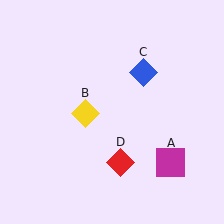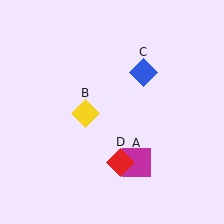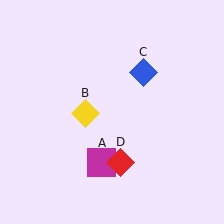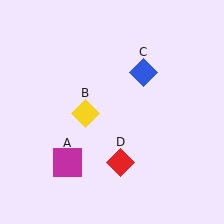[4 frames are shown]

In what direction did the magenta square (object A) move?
The magenta square (object A) moved left.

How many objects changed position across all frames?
1 object changed position: magenta square (object A).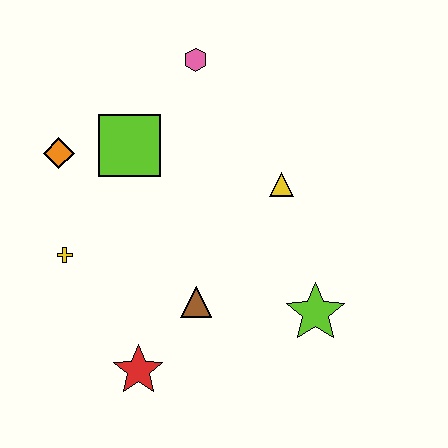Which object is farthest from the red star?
The pink hexagon is farthest from the red star.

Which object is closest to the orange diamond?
The lime square is closest to the orange diamond.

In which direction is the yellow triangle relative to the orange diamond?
The yellow triangle is to the right of the orange diamond.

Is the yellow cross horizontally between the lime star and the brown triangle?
No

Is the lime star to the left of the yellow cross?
No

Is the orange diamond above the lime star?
Yes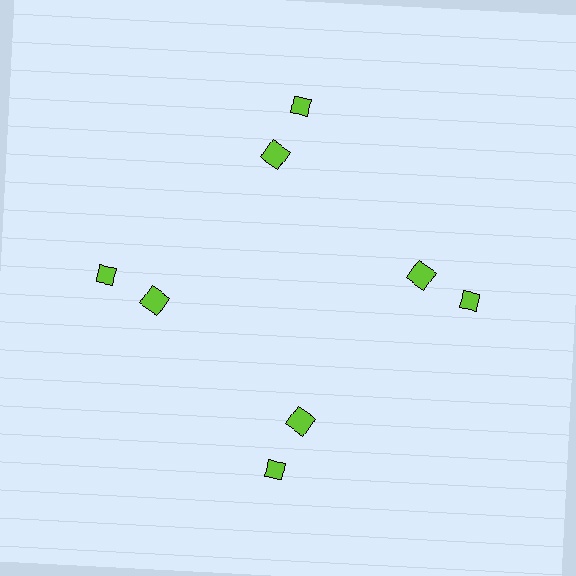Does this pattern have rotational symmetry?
Yes, this pattern has 4-fold rotational symmetry. It looks the same after rotating 90 degrees around the center.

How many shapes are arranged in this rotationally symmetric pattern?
There are 8 shapes, arranged in 4 groups of 2.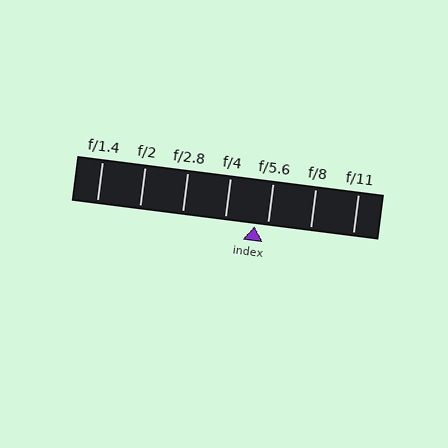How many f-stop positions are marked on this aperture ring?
There are 7 f-stop positions marked.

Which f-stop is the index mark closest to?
The index mark is closest to f/5.6.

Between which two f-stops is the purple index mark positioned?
The index mark is between f/4 and f/5.6.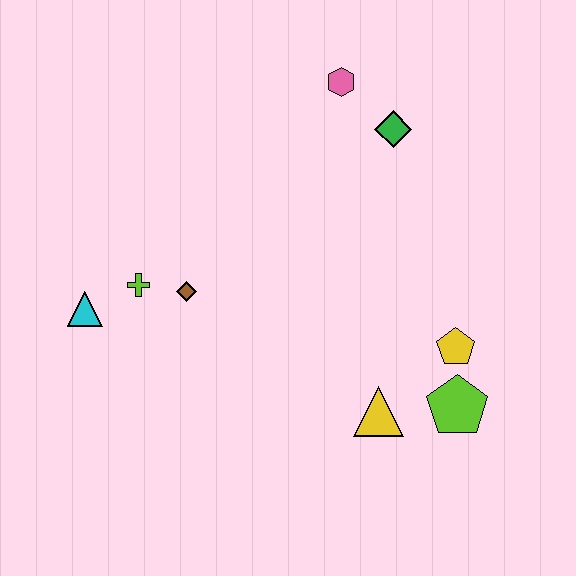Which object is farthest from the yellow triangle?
The pink hexagon is farthest from the yellow triangle.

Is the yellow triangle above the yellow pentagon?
No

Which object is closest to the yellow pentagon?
The lime pentagon is closest to the yellow pentagon.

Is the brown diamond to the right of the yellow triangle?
No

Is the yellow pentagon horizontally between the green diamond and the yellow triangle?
No